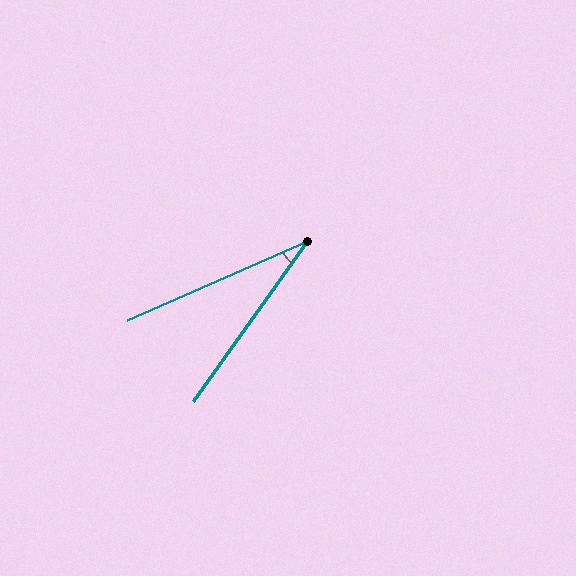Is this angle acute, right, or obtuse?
It is acute.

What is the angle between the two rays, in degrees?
Approximately 31 degrees.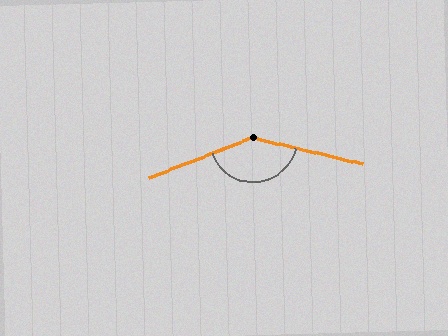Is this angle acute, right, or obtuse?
It is obtuse.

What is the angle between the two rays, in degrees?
Approximately 145 degrees.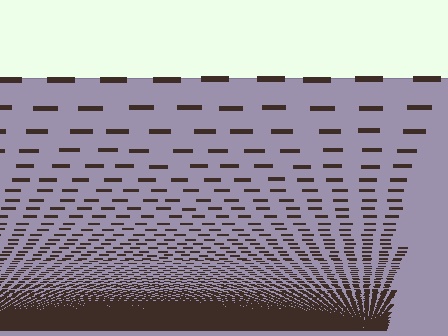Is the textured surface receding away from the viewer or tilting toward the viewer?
The surface appears to tilt toward the viewer. Texture elements get larger and sparser toward the top.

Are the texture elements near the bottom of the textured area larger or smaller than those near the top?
Smaller. The gradient is inverted — elements near the bottom are smaller and denser.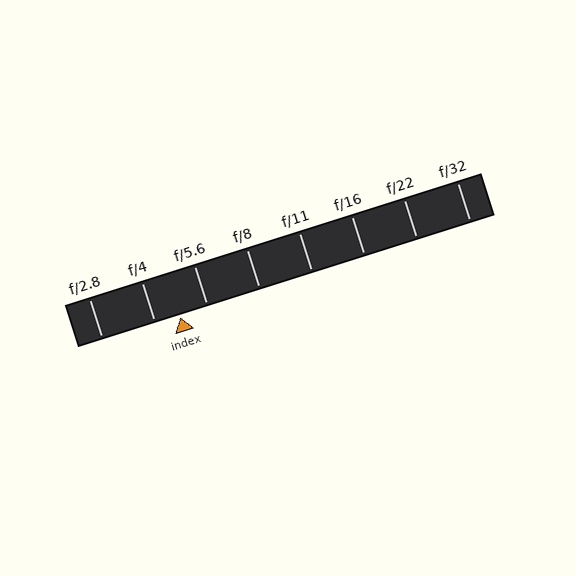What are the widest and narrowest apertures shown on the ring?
The widest aperture shown is f/2.8 and the narrowest is f/32.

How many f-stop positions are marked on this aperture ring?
There are 8 f-stop positions marked.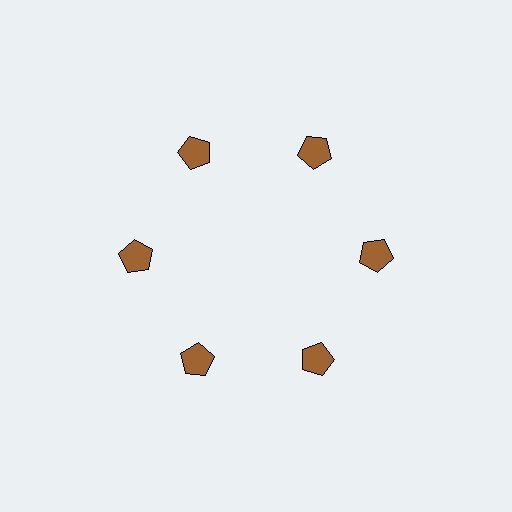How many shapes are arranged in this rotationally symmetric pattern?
There are 6 shapes, arranged in 6 groups of 1.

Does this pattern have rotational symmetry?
Yes, this pattern has 6-fold rotational symmetry. It looks the same after rotating 60 degrees around the center.